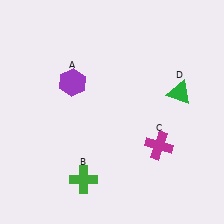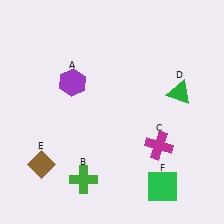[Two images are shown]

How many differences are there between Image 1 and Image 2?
There are 2 differences between the two images.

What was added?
A brown diamond (E), a green square (F) were added in Image 2.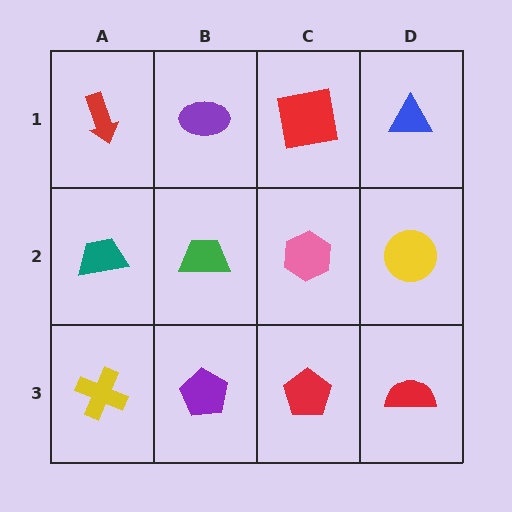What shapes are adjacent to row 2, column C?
A red square (row 1, column C), a red pentagon (row 3, column C), a green trapezoid (row 2, column B), a yellow circle (row 2, column D).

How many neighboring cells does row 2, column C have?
4.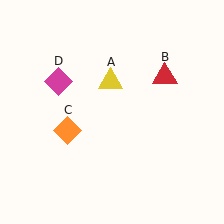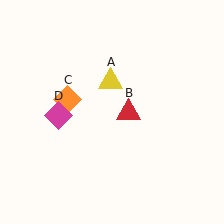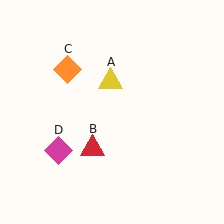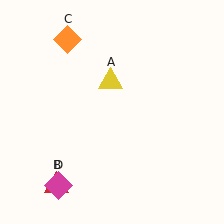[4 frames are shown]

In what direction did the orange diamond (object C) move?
The orange diamond (object C) moved up.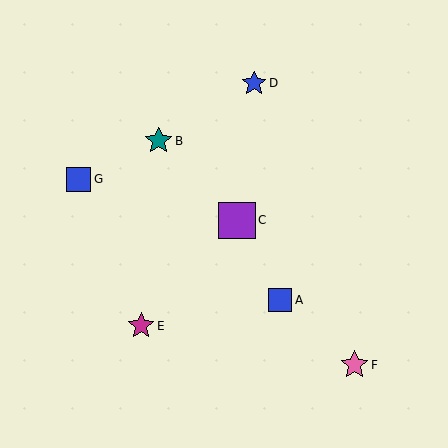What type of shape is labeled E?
Shape E is a magenta star.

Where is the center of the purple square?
The center of the purple square is at (237, 220).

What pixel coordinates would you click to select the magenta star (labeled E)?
Click at (141, 326) to select the magenta star E.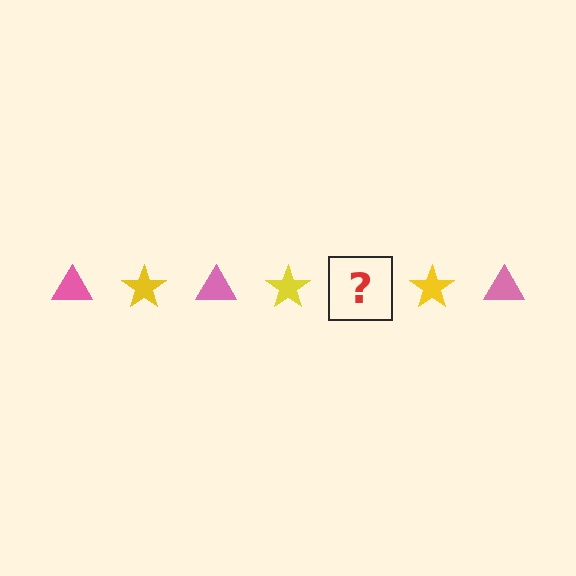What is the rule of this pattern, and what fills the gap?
The rule is that the pattern alternates between pink triangle and yellow star. The gap should be filled with a pink triangle.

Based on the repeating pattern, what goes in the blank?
The blank should be a pink triangle.